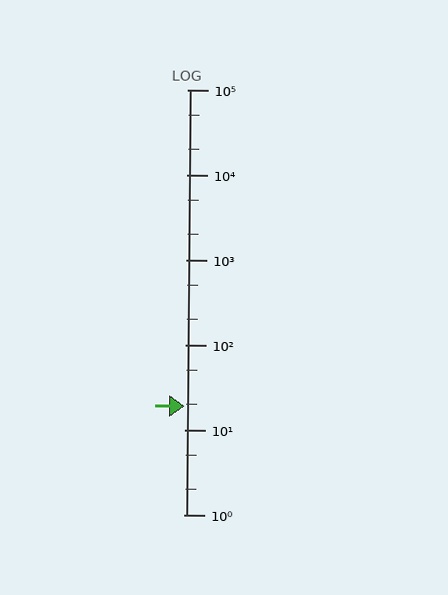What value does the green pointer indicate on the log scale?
The pointer indicates approximately 19.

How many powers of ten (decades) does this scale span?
The scale spans 5 decades, from 1 to 100000.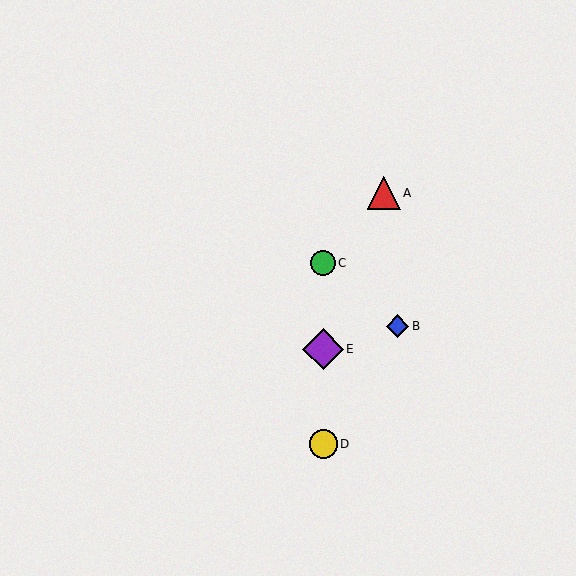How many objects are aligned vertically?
3 objects (C, D, E) are aligned vertically.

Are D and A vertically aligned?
No, D is at x≈323 and A is at x≈384.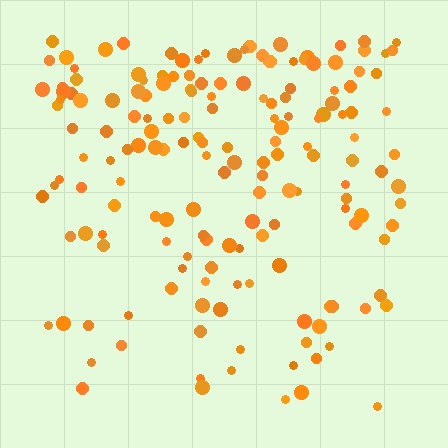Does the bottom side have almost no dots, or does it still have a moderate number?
Still a moderate number, just noticeably fewer than the top.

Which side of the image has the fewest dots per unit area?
The bottom.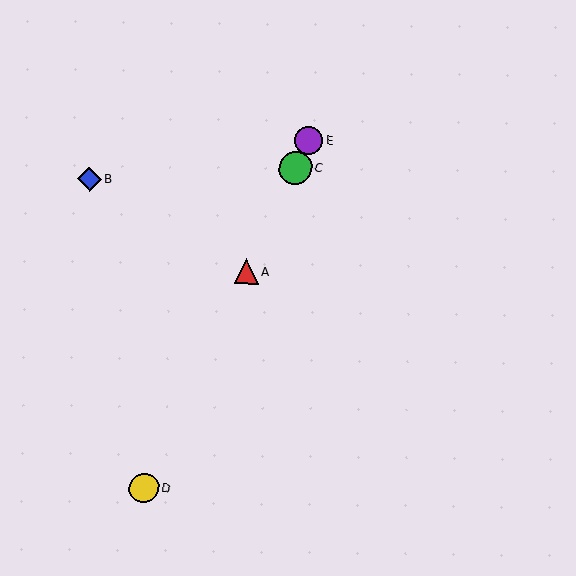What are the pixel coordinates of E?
Object E is at (309, 140).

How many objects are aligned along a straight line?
4 objects (A, C, D, E) are aligned along a straight line.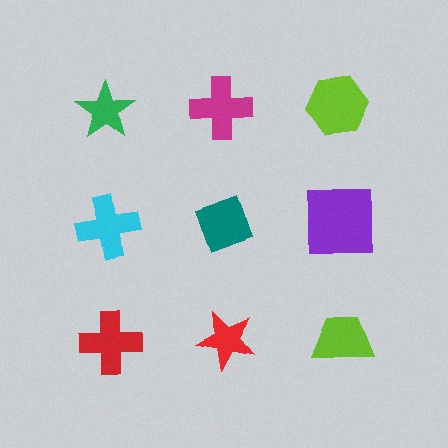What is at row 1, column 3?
A lime hexagon.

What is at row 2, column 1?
A cyan cross.